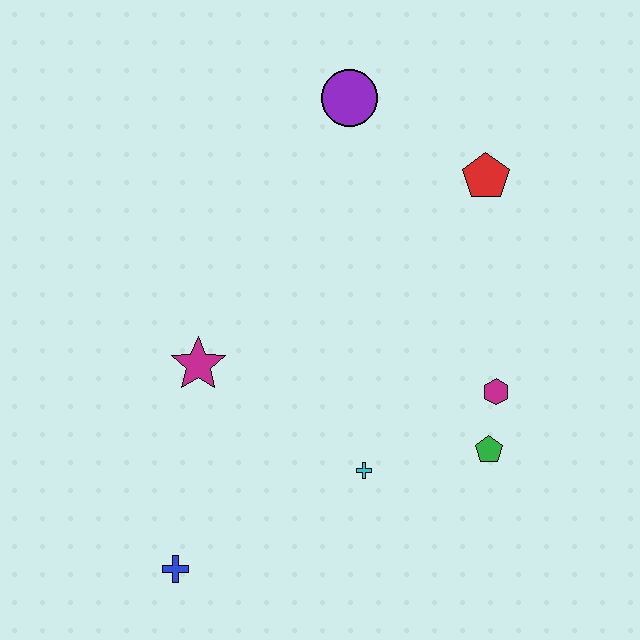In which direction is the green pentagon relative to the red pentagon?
The green pentagon is below the red pentagon.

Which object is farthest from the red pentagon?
The blue cross is farthest from the red pentagon.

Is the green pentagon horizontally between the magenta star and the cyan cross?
No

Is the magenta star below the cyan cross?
No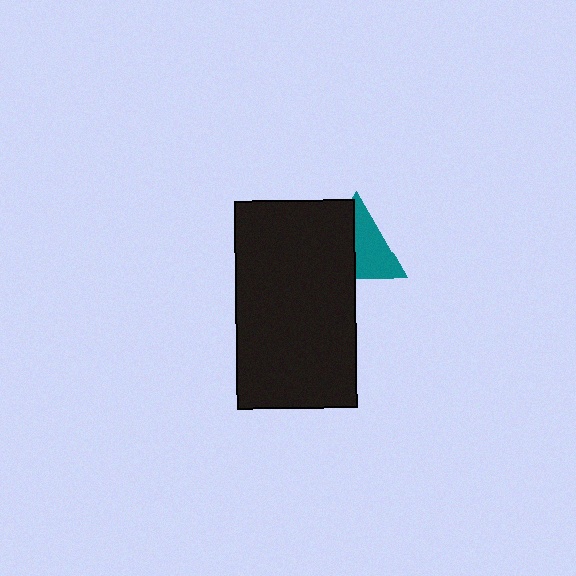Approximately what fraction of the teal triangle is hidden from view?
Roughly 47% of the teal triangle is hidden behind the black rectangle.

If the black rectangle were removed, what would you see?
You would see the complete teal triangle.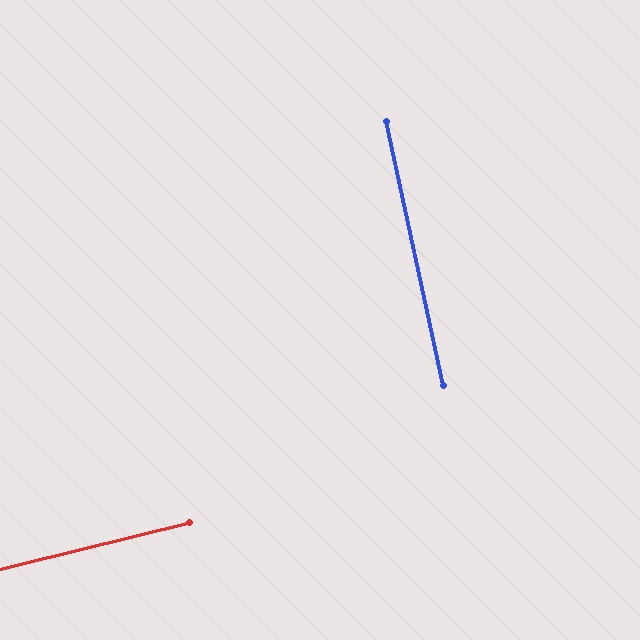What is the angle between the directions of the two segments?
Approximately 88 degrees.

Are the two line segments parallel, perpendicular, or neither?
Perpendicular — they meet at approximately 88°.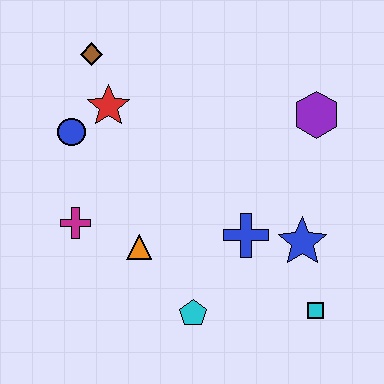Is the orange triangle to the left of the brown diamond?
No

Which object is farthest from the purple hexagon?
The magenta cross is farthest from the purple hexagon.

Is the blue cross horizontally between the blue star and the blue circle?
Yes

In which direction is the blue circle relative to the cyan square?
The blue circle is to the left of the cyan square.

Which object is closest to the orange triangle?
The magenta cross is closest to the orange triangle.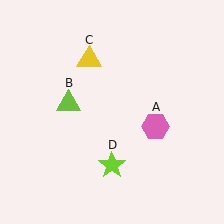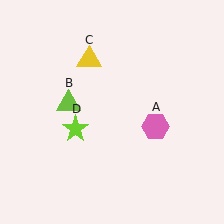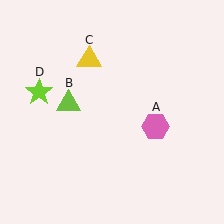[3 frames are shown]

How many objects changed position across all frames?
1 object changed position: lime star (object D).